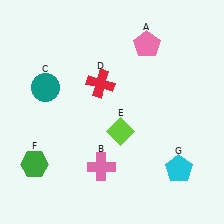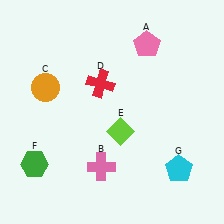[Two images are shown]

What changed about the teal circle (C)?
In Image 1, C is teal. In Image 2, it changed to orange.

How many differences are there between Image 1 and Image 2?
There is 1 difference between the two images.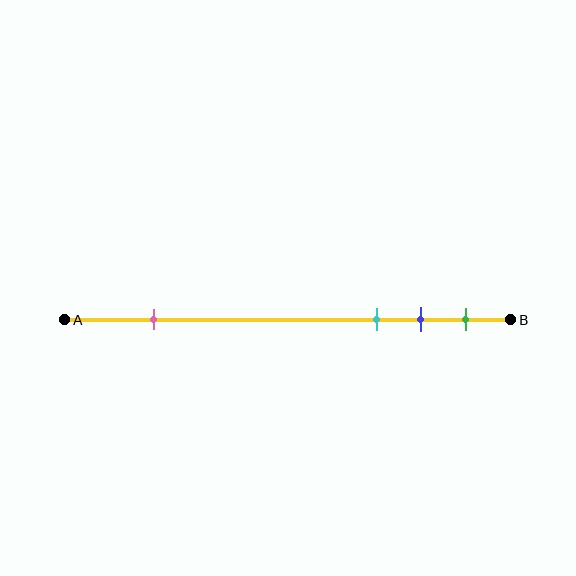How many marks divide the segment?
There are 4 marks dividing the segment.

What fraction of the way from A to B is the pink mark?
The pink mark is approximately 20% (0.2) of the way from A to B.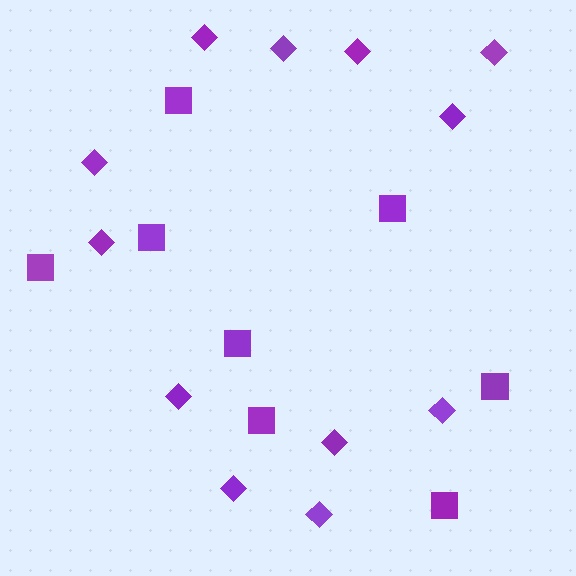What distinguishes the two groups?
There are 2 groups: one group of diamonds (12) and one group of squares (8).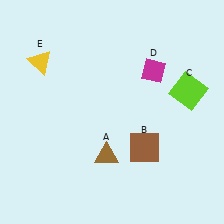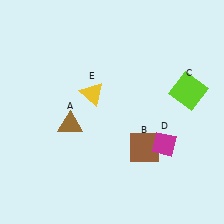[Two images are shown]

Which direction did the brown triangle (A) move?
The brown triangle (A) moved left.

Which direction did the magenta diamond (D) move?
The magenta diamond (D) moved down.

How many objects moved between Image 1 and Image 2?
3 objects moved between the two images.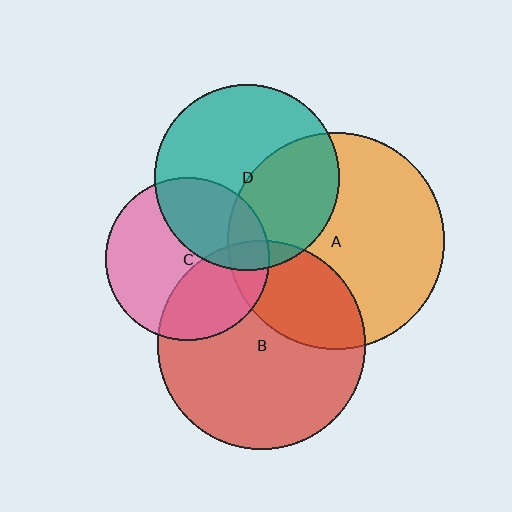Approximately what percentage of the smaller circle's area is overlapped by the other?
Approximately 15%.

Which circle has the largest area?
Circle A (orange).